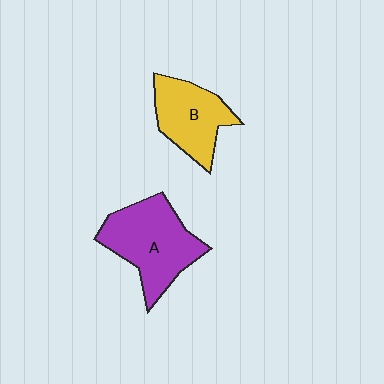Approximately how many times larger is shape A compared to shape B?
Approximately 1.3 times.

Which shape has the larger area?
Shape A (purple).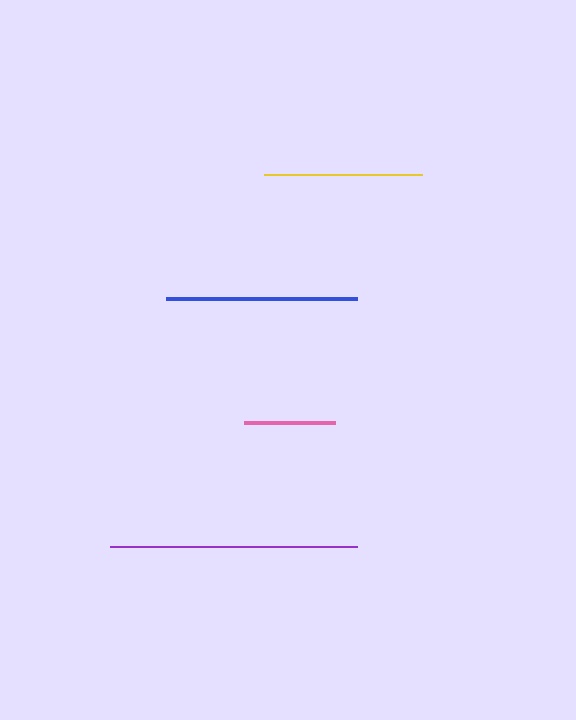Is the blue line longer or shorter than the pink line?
The blue line is longer than the pink line.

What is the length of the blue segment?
The blue segment is approximately 191 pixels long.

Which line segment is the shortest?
The pink line is the shortest at approximately 91 pixels.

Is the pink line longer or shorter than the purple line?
The purple line is longer than the pink line.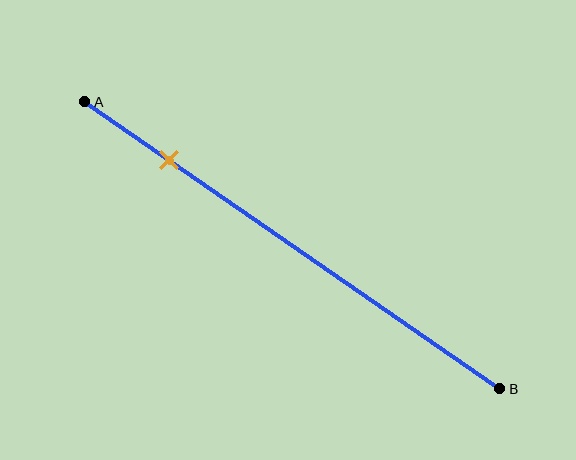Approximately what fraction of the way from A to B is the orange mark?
The orange mark is approximately 20% of the way from A to B.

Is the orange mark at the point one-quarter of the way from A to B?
No, the mark is at about 20% from A, not at the 25% one-quarter point.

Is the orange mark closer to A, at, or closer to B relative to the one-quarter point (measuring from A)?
The orange mark is closer to point A than the one-quarter point of segment AB.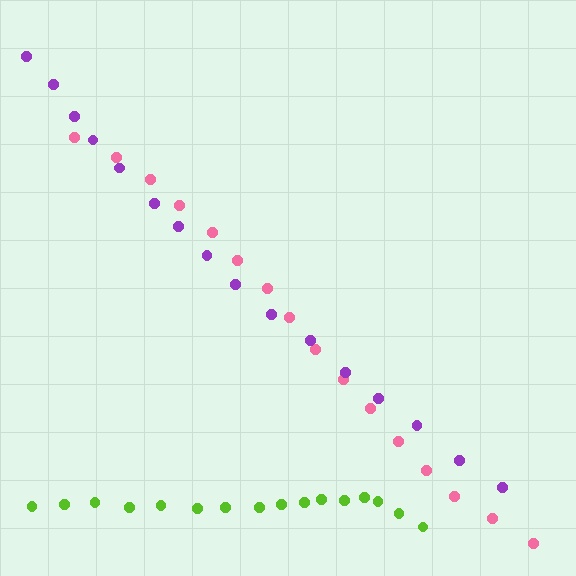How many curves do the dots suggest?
There are 3 distinct paths.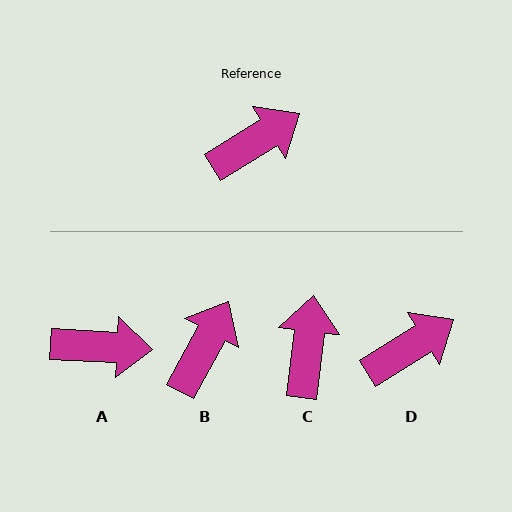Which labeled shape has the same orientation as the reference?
D.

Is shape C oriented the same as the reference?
No, it is off by about 52 degrees.